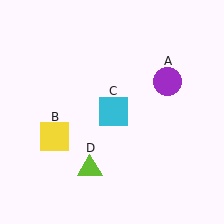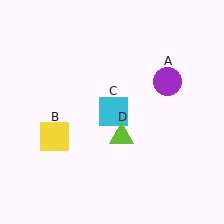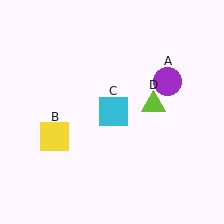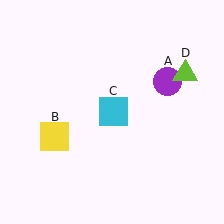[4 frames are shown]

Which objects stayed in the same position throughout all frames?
Purple circle (object A) and yellow square (object B) and cyan square (object C) remained stationary.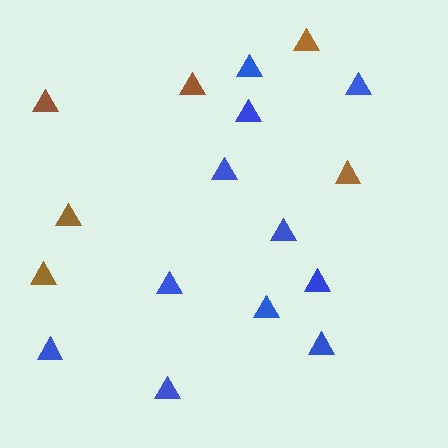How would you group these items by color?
There are 2 groups: one group of blue triangles (11) and one group of brown triangles (6).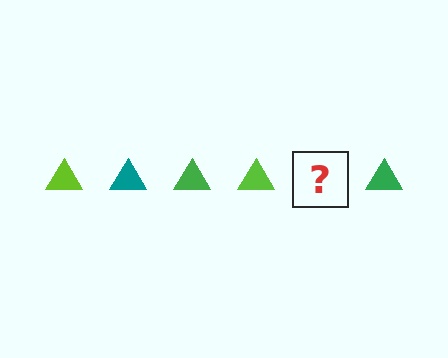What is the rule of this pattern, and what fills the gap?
The rule is that the pattern cycles through lime, teal, green triangles. The gap should be filled with a teal triangle.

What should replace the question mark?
The question mark should be replaced with a teal triangle.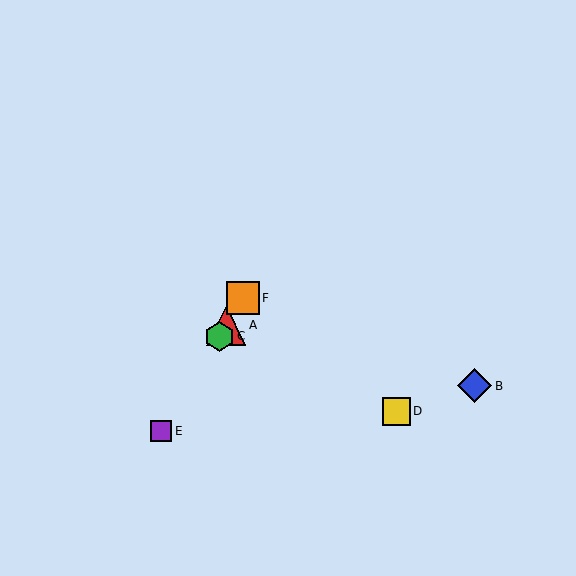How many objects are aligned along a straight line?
4 objects (A, C, E, F) are aligned along a straight line.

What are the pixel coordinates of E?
Object E is at (161, 431).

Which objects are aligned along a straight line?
Objects A, C, E, F are aligned along a straight line.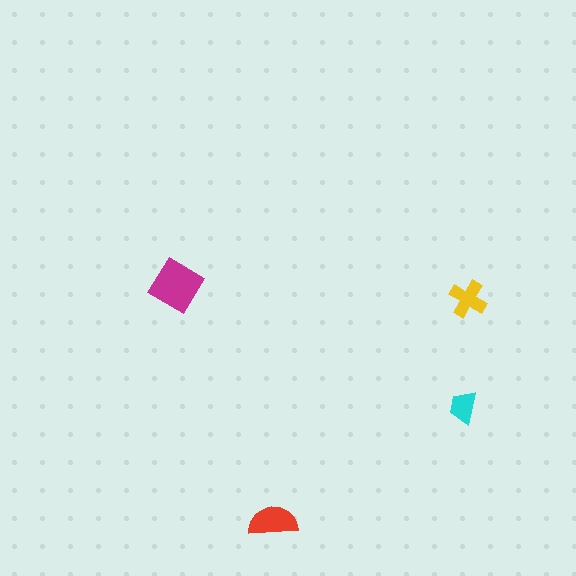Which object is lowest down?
The red semicircle is bottommost.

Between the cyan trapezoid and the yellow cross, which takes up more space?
The yellow cross.